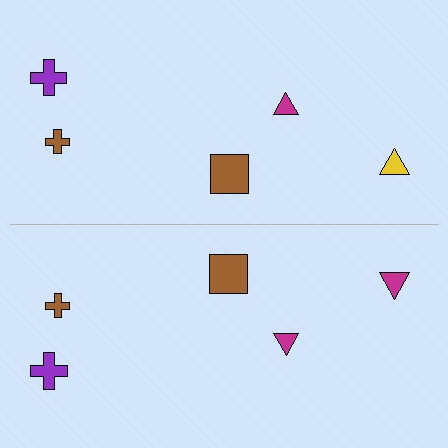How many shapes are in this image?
There are 10 shapes in this image.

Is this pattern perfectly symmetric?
No, the pattern is not perfectly symmetric. The magenta triangle on the bottom side breaks the symmetry — its mirror counterpart is yellow.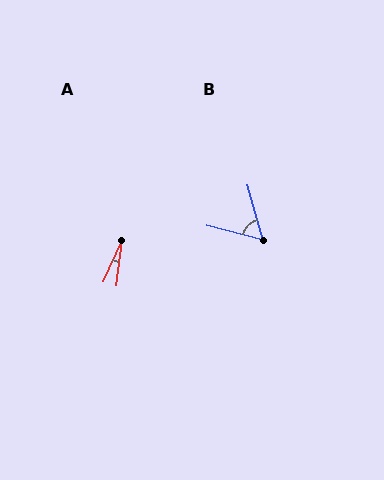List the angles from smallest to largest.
A (16°), B (60°).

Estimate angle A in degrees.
Approximately 16 degrees.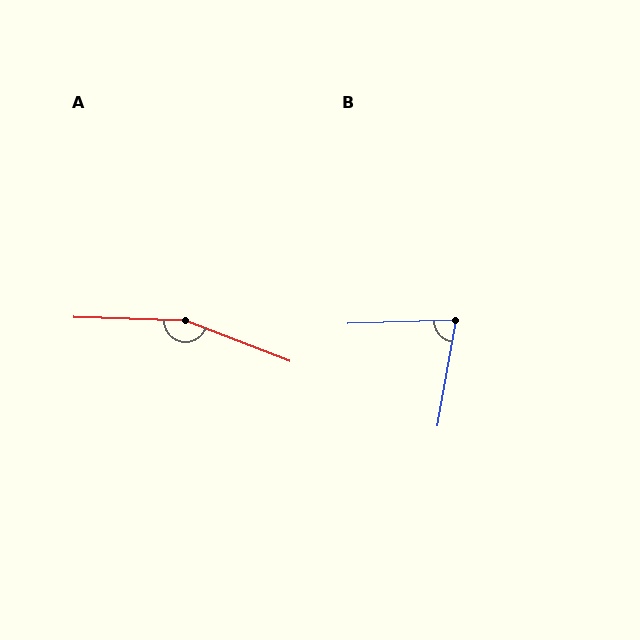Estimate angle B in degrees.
Approximately 78 degrees.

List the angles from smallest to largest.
B (78°), A (161°).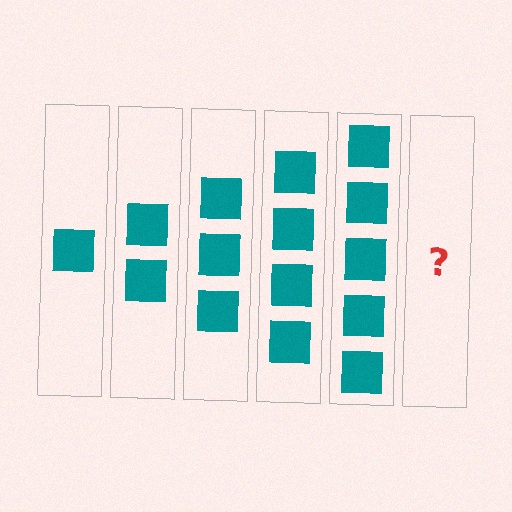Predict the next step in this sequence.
The next step is 6 squares.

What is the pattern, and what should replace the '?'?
The pattern is that each step adds one more square. The '?' should be 6 squares.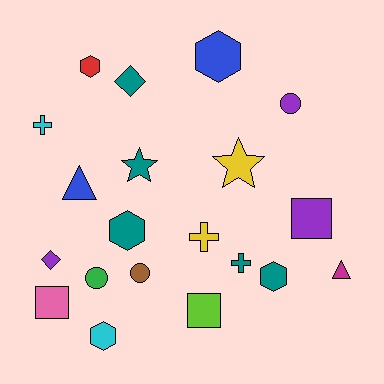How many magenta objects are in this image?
There is 1 magenta object.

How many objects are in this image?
There are 20 objects.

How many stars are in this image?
There are 2 stars.